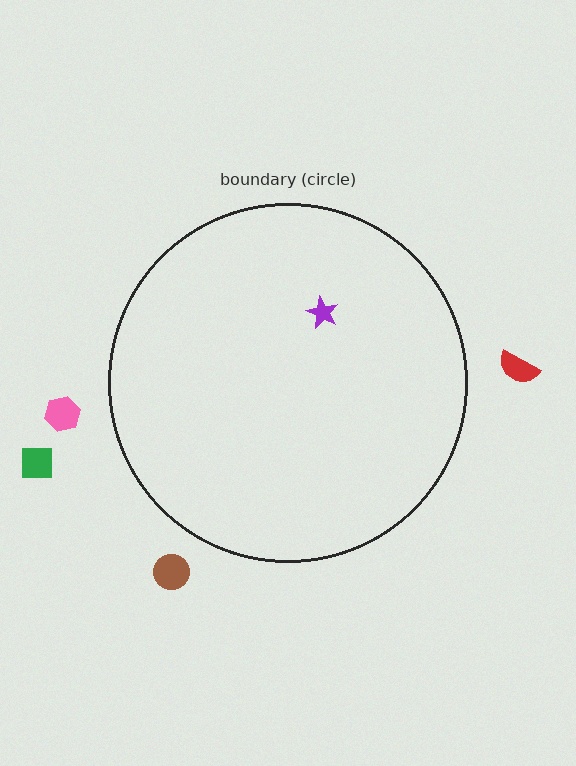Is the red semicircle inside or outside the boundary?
Outside.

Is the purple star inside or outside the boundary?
Inside.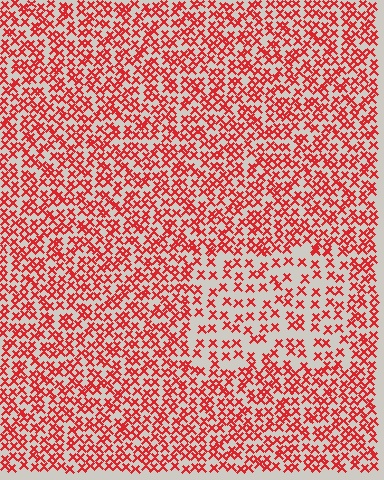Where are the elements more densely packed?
The elements are more densely packed outside the rectangle boundary.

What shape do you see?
I see a rectangle.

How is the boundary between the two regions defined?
The boundary is defined by a change in element density (approximately 1.9x ratio). All elements are the same color, size, and shape.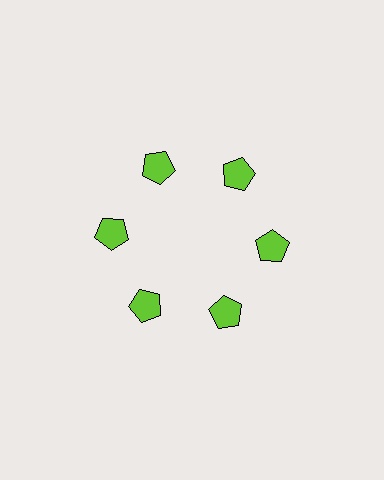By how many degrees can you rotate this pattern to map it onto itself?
The pattern maps onto itself every 60 degrees of rotation.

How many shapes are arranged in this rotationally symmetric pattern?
There are 6 shapes, arranged in 6 groups of 1.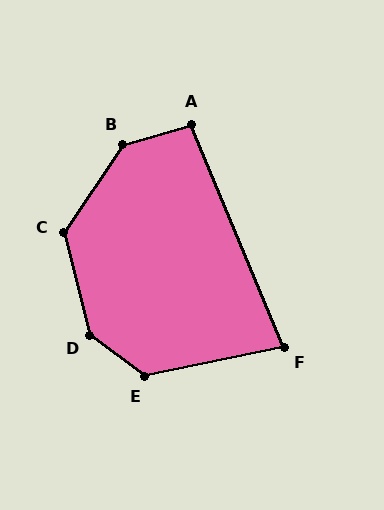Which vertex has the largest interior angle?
D, at approximately 141 degrees.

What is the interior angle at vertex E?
Approximately 132 degrees (obtuse).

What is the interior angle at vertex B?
Approximately 140 degrees (obtuse).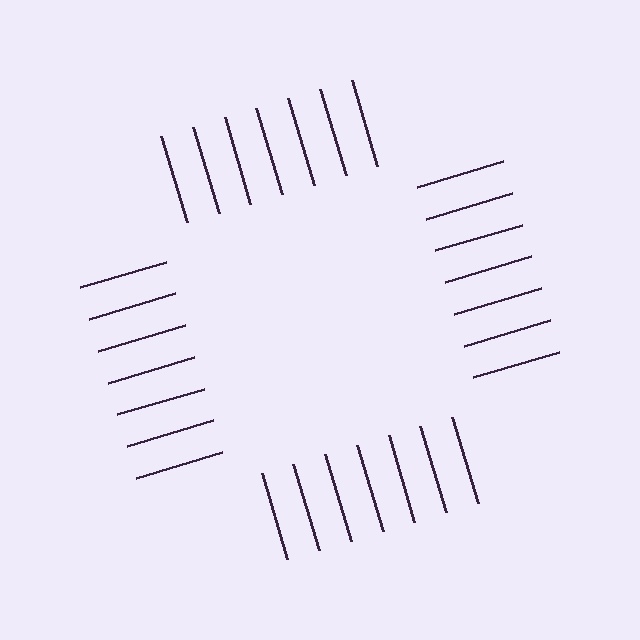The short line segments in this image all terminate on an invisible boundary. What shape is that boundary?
An illusory square — the line segments terminate on its edges but no continuous stroke is drawn.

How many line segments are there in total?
28 — 7 along each of the 4 edges.